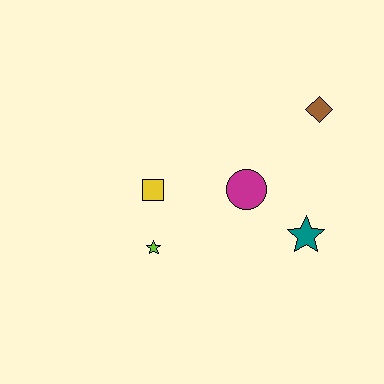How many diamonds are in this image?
There is 1 diamond.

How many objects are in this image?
There are 5 objects.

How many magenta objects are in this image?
There is 1 magenta object.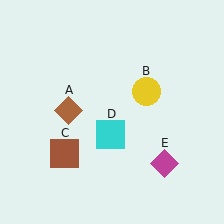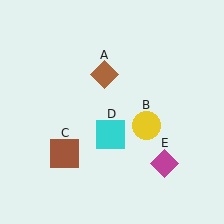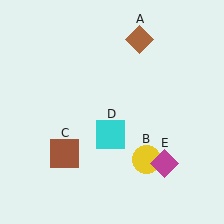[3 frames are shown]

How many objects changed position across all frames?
2 objects changed position: brown diamond (object A), yellow circle (object B).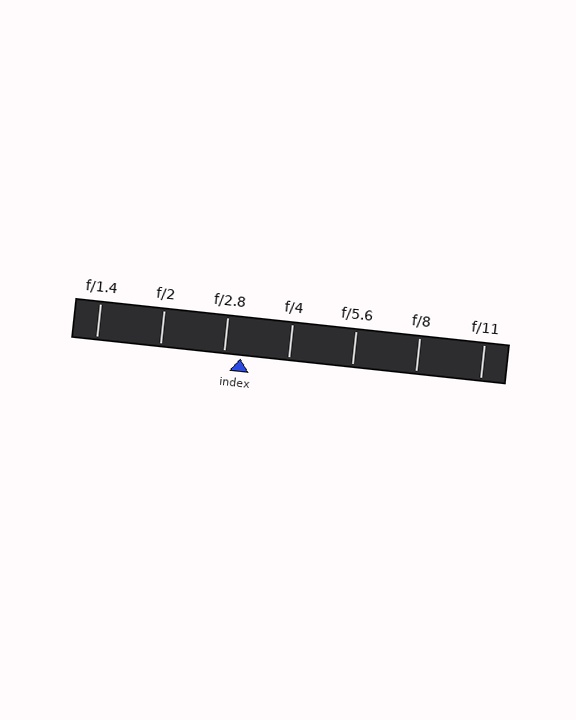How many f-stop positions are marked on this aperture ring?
There are 7 f-stop positions marked.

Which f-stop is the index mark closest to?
The index mark is closest to f/2.8.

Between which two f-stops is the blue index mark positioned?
The index mark is between f/2.8 and f/4.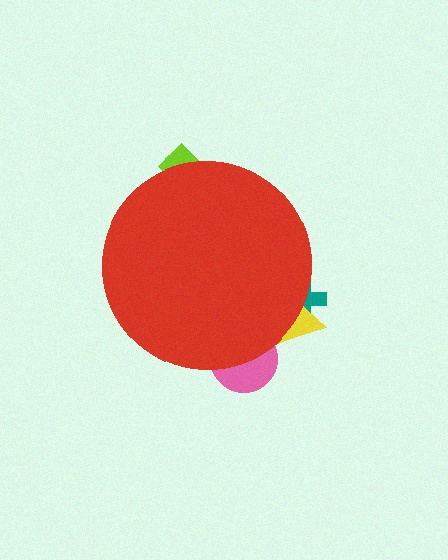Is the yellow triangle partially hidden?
Yes, the yellow triangle is partially hidden behind the red circle.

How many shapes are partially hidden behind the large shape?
4 shapes are partially hidden.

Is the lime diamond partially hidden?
Yes, the lime diamond is partially hidden behind the red circle.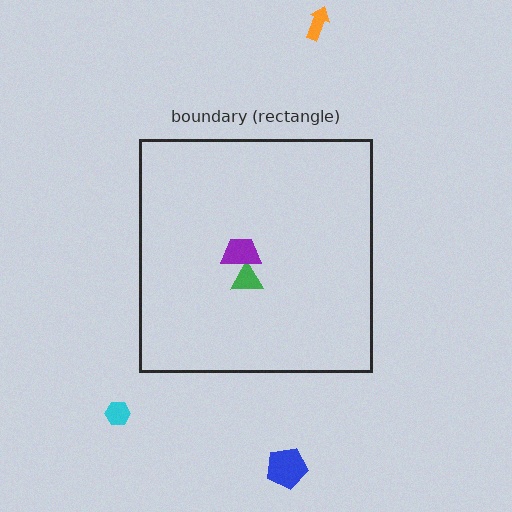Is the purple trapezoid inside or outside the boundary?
Inside.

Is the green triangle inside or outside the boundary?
Inside.